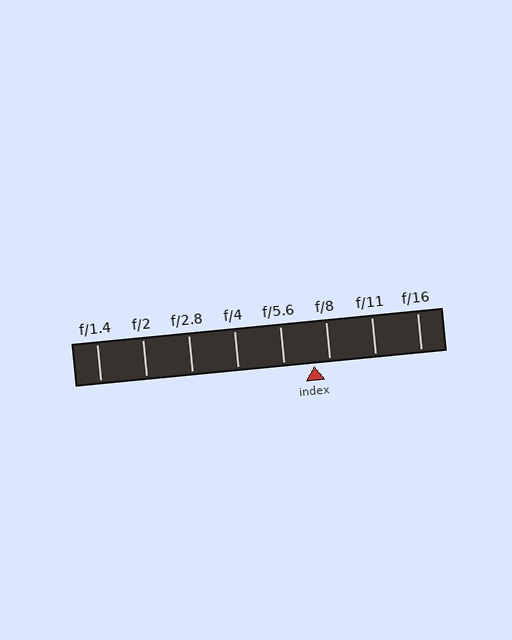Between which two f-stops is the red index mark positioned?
The index mark is between f/5.6 and f/8.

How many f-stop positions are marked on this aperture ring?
There are 8 f-stop positions marked.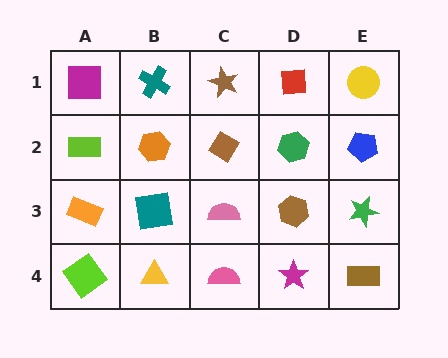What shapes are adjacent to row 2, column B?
A teal cross (row 1, column B), a teal square (row 3, column B), a lime rectangle (row 2, column A), a brown diamond (row 2, column C).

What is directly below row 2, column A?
An orange rectangle.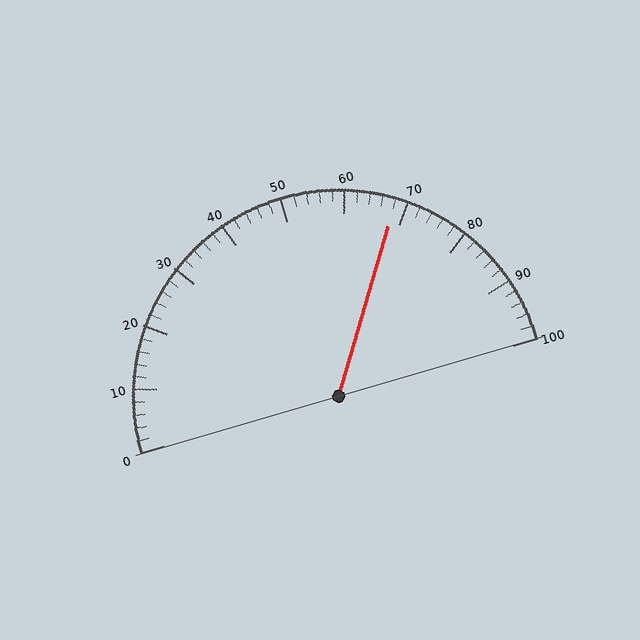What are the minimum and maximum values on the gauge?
The gauge ranges from 0 to 100.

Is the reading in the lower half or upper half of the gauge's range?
The reading is in the upper half of the range (0 to 100).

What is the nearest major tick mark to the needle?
The nearest major tick mark is 70.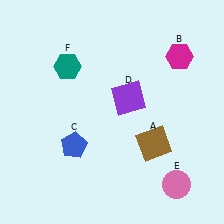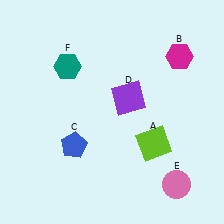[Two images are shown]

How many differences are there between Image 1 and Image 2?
There is 1 difference between the two images.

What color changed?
The square (A) changed from brown in Image 1 to lime in Image 2.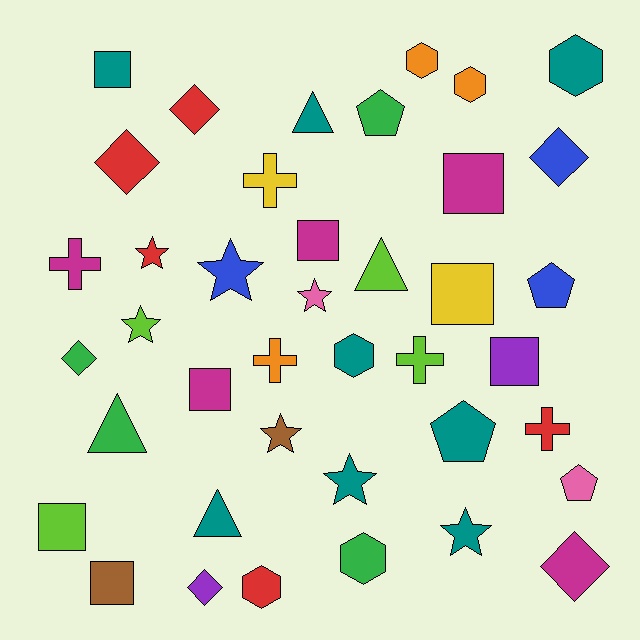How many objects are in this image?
There are 40 objects.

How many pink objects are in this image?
There are 2 pink objects.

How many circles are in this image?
There are no circles.